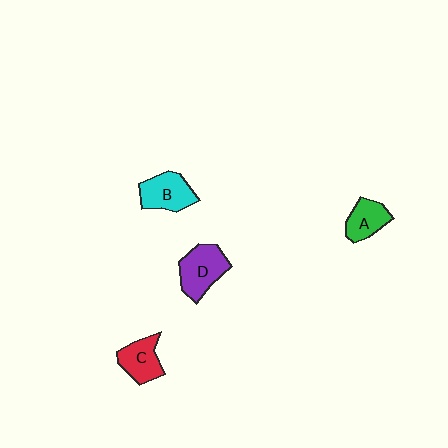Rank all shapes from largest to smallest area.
From largest to smallest: D (purple), B (cyan), C (red), A (green).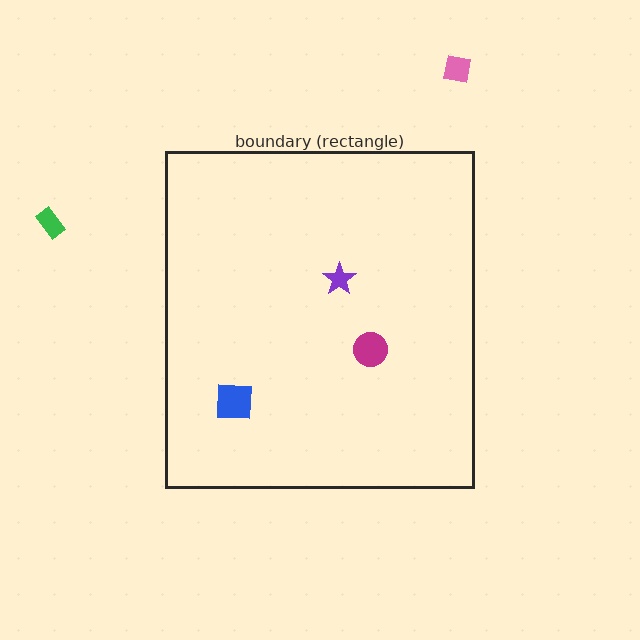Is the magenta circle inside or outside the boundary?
Inside.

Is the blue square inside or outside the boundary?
Inside.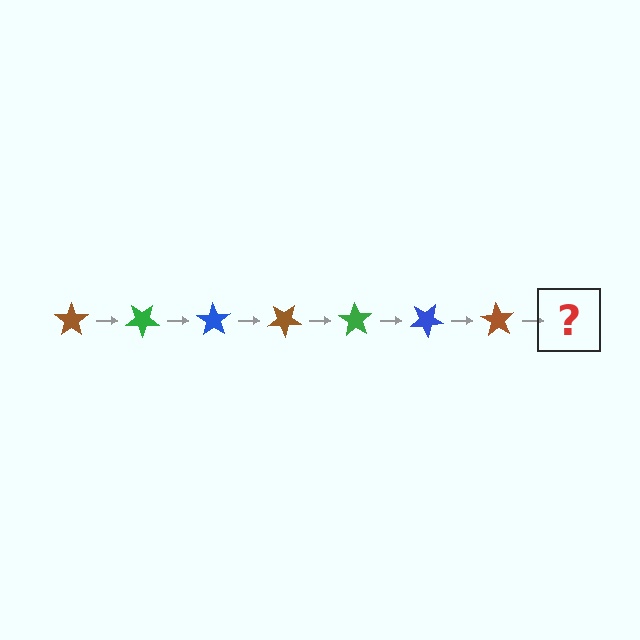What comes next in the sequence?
The next element should be a green star, rotated 245 degrees from the start.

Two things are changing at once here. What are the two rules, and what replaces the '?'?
The two rules are that it rotates 35 degrees each step and the color cycles through brown, green, and blue. The '?' should be a green star, rotated 245 degrees from the start.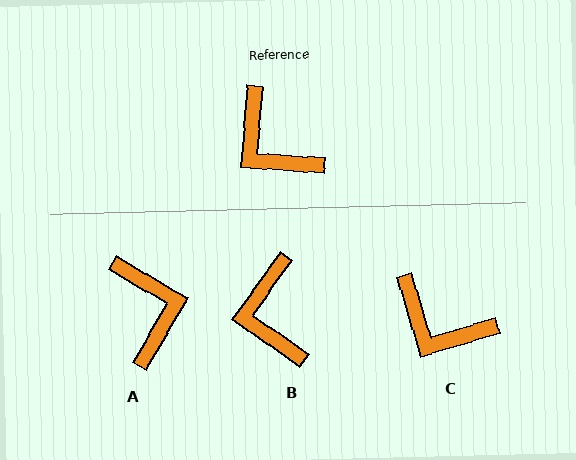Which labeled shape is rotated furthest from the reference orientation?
A, about 154 degrees away.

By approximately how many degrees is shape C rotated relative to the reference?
Approximately 21 degrees counter-clockwise.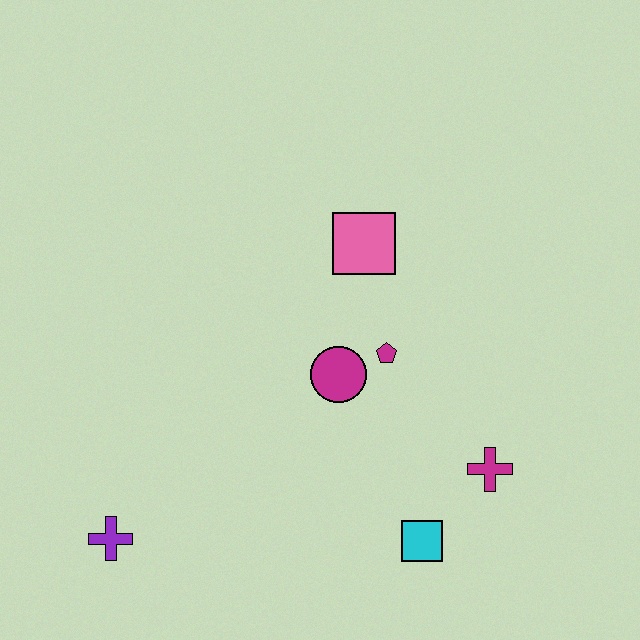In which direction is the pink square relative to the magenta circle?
The pink square is above the magenta circle.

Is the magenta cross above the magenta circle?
No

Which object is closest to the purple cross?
The magenta circle is closest to the purple cross.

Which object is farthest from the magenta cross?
The purple cross is farthest from the magenta cross.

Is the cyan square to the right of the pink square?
Yes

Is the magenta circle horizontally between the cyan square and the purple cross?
Yes